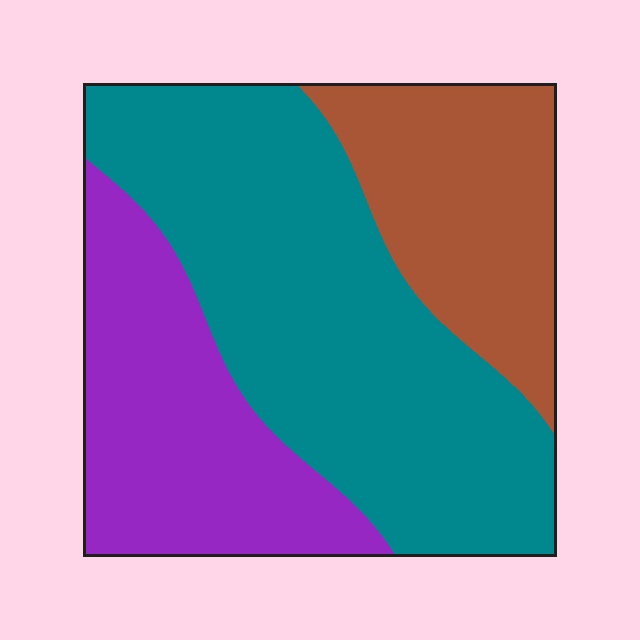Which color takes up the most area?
Teal, at roughly 50%.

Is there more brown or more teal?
Teal.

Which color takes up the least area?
Brown, at roughly 25%.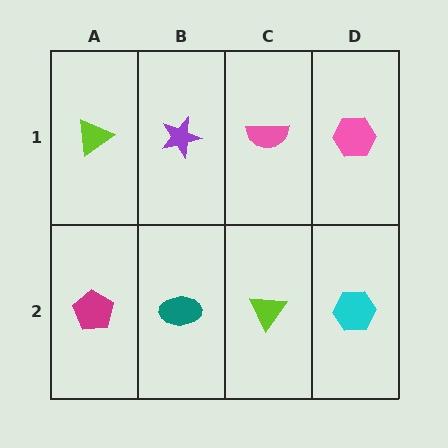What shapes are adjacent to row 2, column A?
A lime triangle (row 1, column A), a teal ellipse (row 2, column B).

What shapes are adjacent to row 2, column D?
A pink hexagon (row 1, column D), a lime triangle (row 2, column C).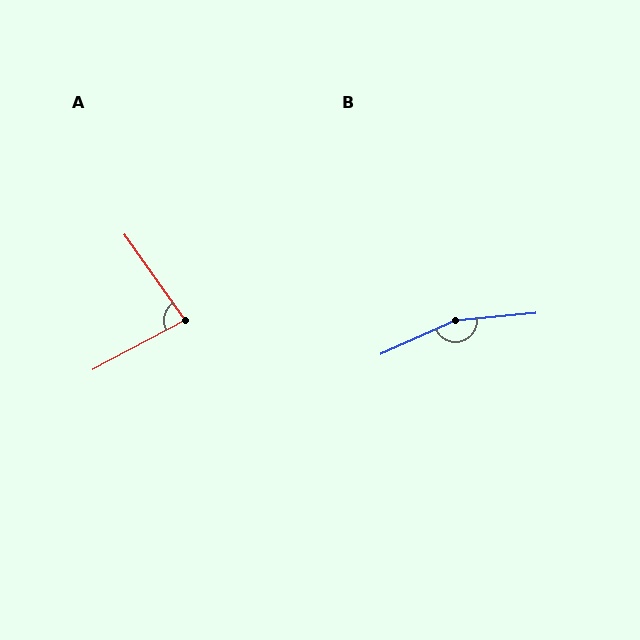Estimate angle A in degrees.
Approximately 83 degrees.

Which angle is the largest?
B, at approximately 162 degrees.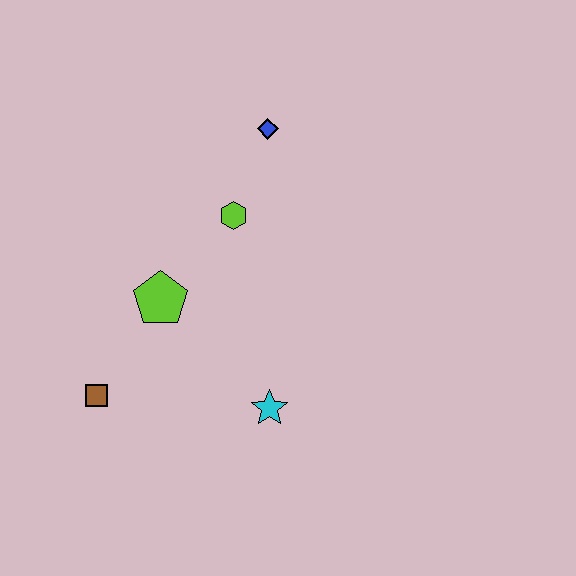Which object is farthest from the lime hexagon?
The brown square is farthest from the lime hexagon.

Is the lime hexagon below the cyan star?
No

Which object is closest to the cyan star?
The lime pentagon is closest to the cyan star.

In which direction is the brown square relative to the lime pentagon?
The brown square is below the lime pentagon.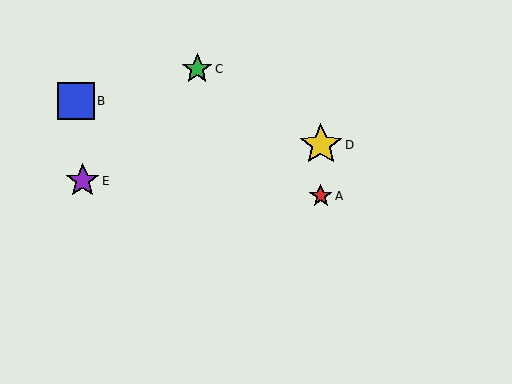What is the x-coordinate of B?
Object B is at x≈76.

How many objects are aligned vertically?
2 objects (A, D) are aligned vertically.